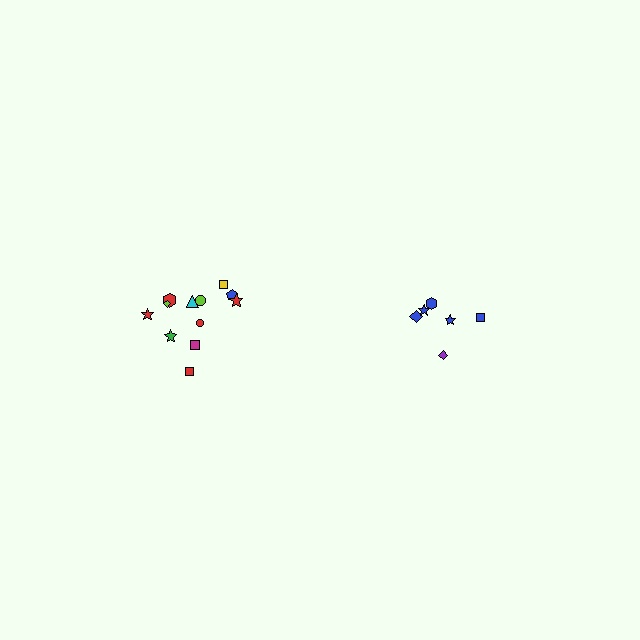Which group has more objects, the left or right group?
The left group.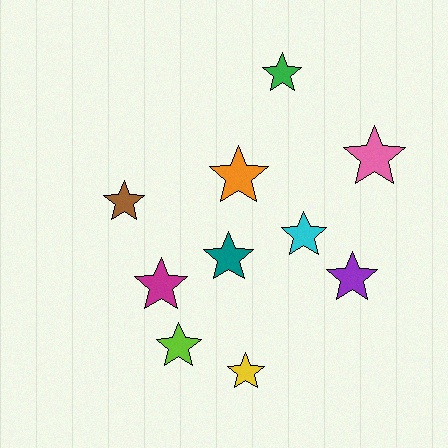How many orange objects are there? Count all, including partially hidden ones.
There is 1 orange object.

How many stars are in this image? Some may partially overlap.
There are 10 stars.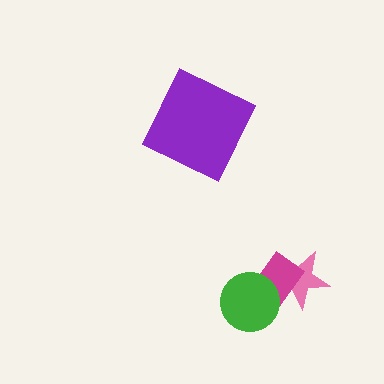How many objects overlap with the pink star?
2 objects overlap with the pink star.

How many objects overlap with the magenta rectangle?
2 objects overlap with the magenta rectangle.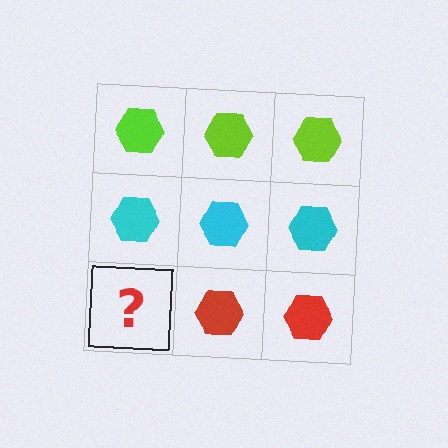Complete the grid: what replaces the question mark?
The question mark should be replaced with a red hexagon.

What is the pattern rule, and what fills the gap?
The rule is that each row has a consistent color. The gap should be filled with a red hexagon.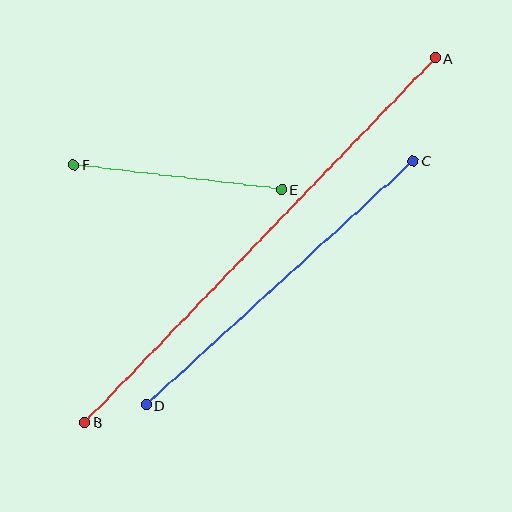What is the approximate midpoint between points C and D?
The midpoint is at approximately (280, 283) pixels.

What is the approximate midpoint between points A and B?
The midpoint is at approximately (260, 240) pixels.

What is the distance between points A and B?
The distance is approximately 505 pixels.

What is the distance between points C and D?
The distance is approximately 362 pixels.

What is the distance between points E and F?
The distance is approximately 209 pixels.